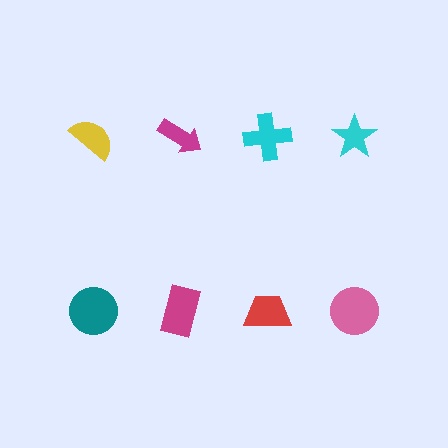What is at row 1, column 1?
A yellow semicircle.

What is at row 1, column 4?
A cyan star.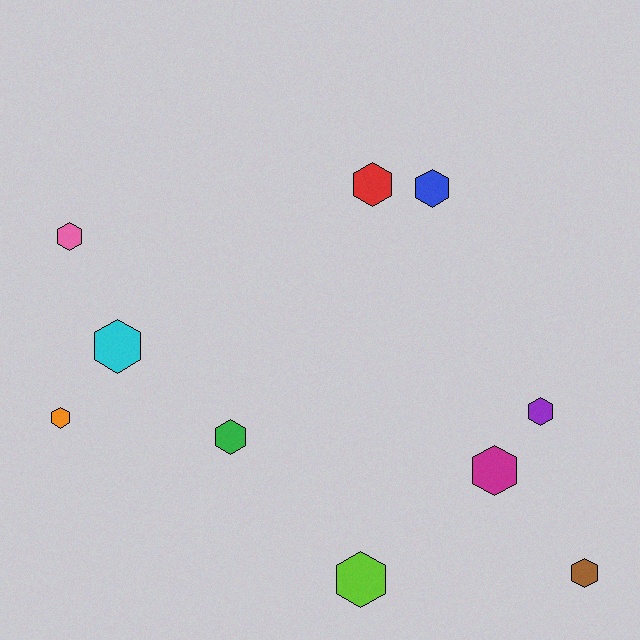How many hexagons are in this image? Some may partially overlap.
There are 10 hexagons.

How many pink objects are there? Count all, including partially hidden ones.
There is 1 pink object.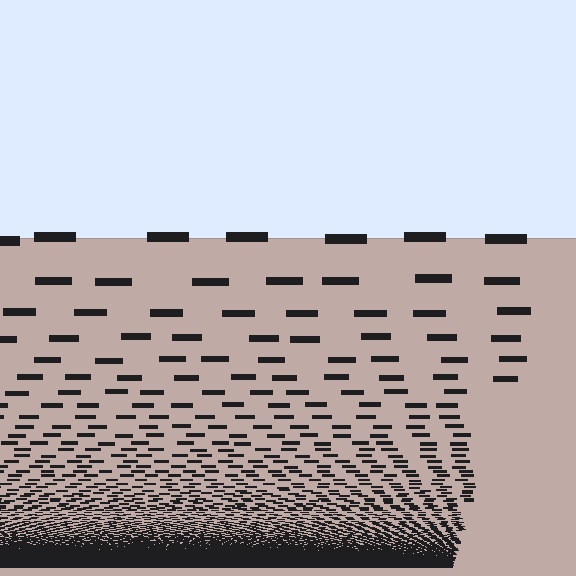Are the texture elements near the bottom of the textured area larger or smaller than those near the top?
Smaller. The gradient is inverted — elements near the bottom are smaller and denser.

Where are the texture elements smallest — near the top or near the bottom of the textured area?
Near the bottom.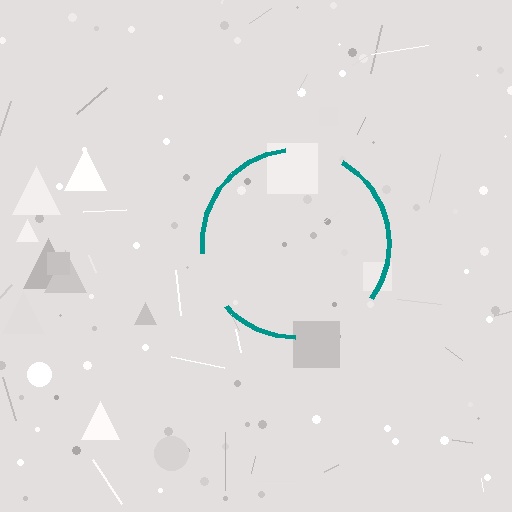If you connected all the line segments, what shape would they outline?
They would outline a circle.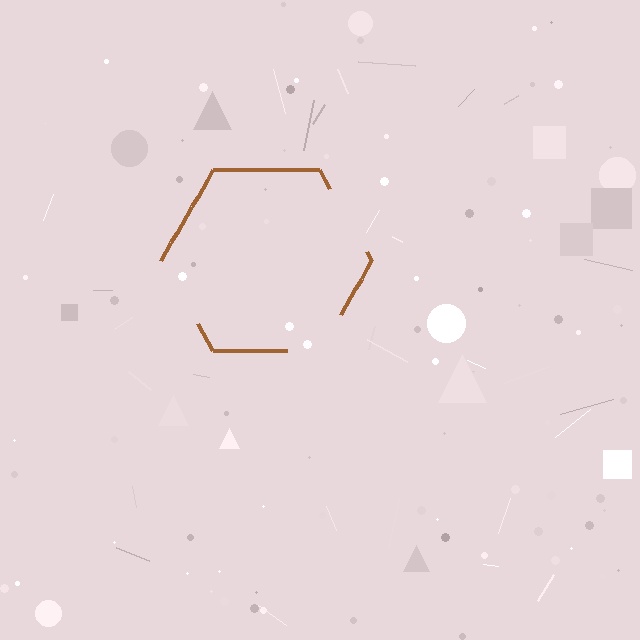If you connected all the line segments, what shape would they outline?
They would outline a hexagon.